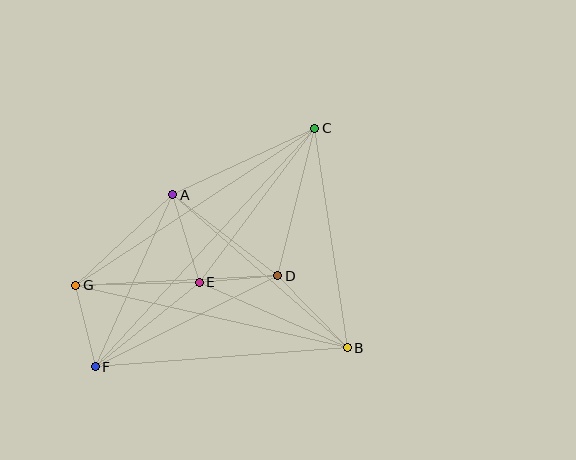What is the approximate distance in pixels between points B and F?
The distance between B and F is approximately 253 pixels.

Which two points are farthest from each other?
Points C and F are farthest from each other.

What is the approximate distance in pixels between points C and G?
The distance between C and G is approximately 286 pixels.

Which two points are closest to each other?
Points D and E are closest to each other.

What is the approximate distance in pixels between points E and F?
The distance between E and F is approximately 134 pixels.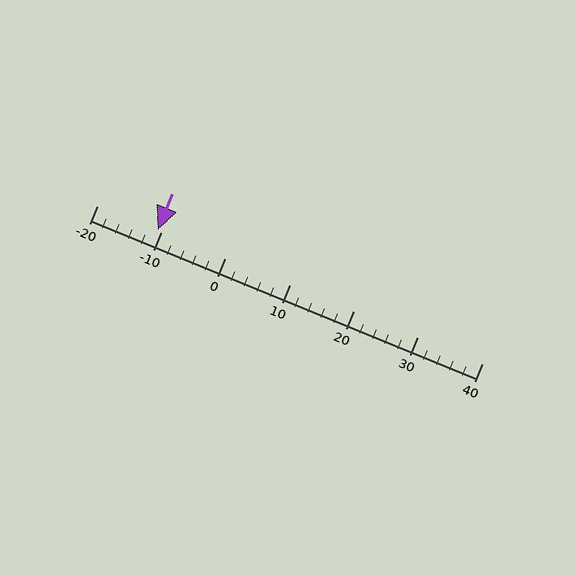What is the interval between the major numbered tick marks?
The major tick marks are spaced 10 units apart.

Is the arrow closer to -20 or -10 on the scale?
The arrow is closer to -10.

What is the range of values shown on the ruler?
The ruler shows values from -20 to 40.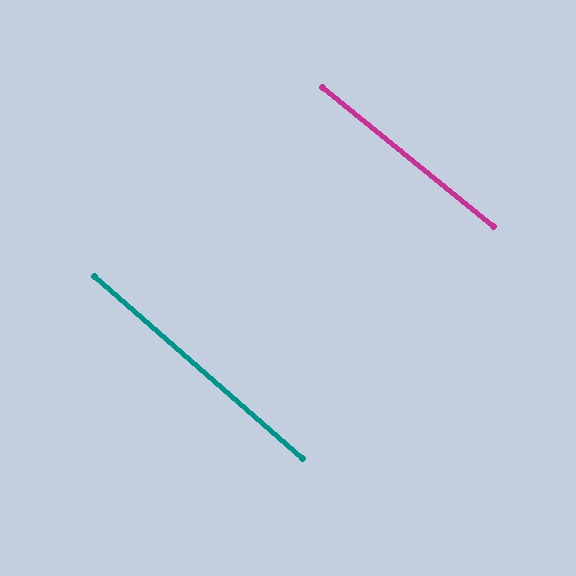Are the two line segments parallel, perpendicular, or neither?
Parallel — their directions differ by only 1.9°.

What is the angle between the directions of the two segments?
Approximately 2 degrees.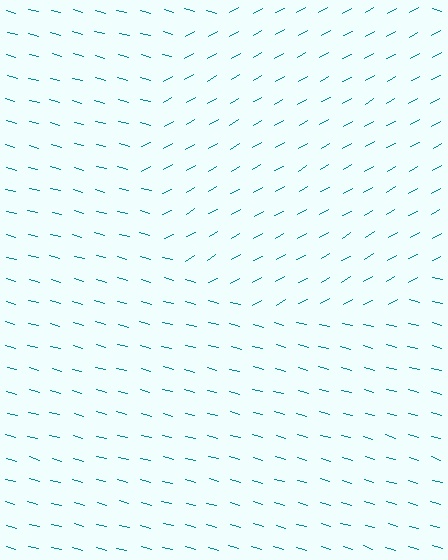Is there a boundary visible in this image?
Yes, there is a texture boundary formed by a change in line orientation.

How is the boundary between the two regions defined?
The boundary is defined purely by a change in line orientation (approximately 45 degrees difference). All lines are the same color and thickness.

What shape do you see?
I see a circle.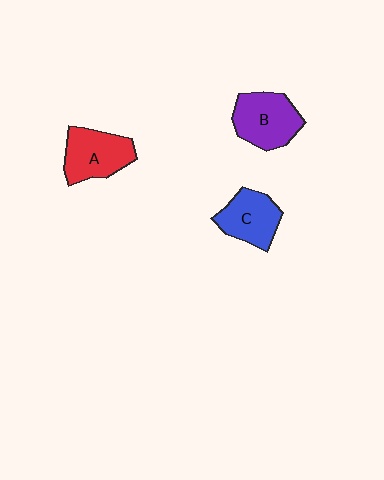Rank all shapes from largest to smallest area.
From largest to smallest: B (purple), A (red), C (blue).